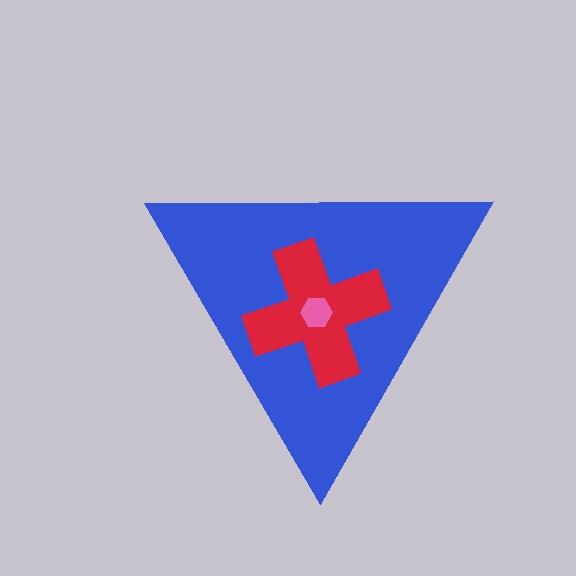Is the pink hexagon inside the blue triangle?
Yes.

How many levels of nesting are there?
3.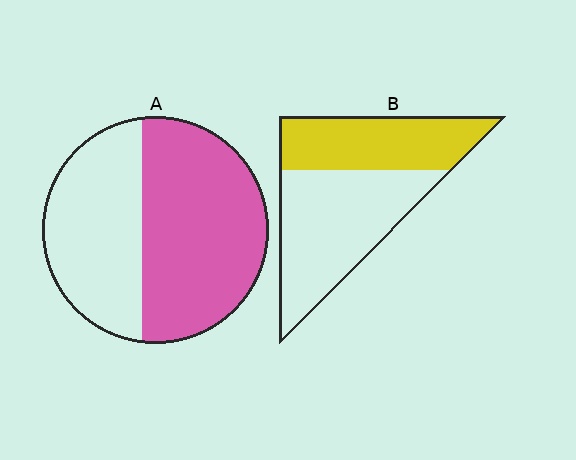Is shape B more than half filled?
No.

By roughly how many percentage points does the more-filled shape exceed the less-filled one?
By roughly 15 percentage points (A over B).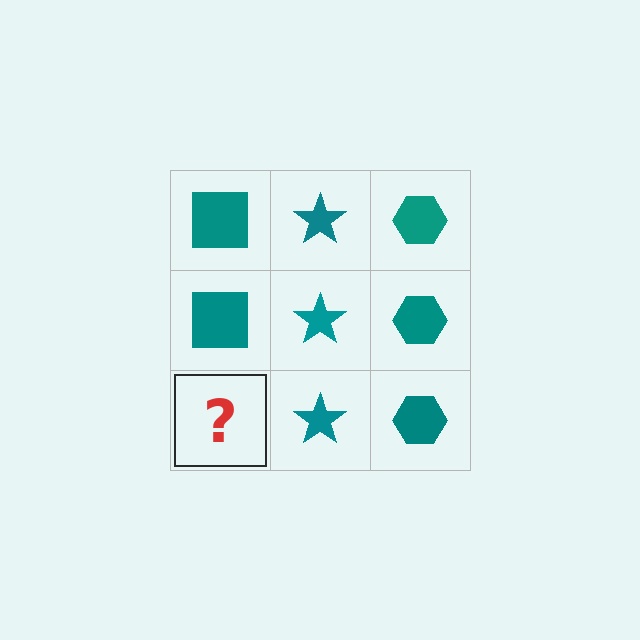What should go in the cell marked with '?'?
The missing cell should contain a teal square.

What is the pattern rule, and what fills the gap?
The rule is that each column has a consistent shape. The gap should be filled with a teal square.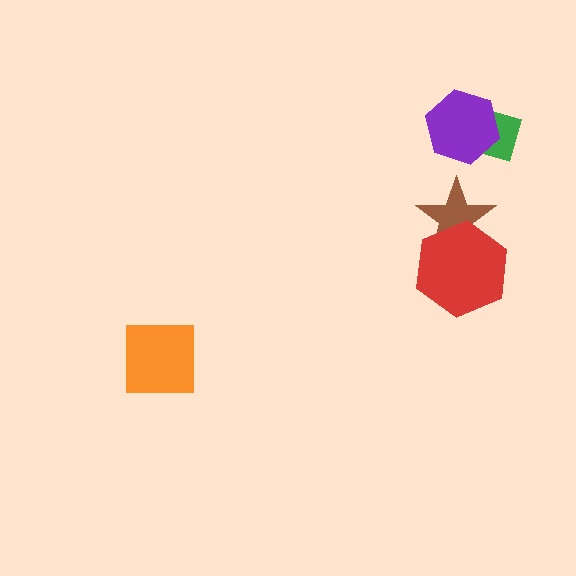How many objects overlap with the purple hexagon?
1 object overlaps with the purple hexagon.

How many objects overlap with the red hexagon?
1 object overlaps with the red hexagon.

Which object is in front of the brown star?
The red hexagon is in front of the brown star.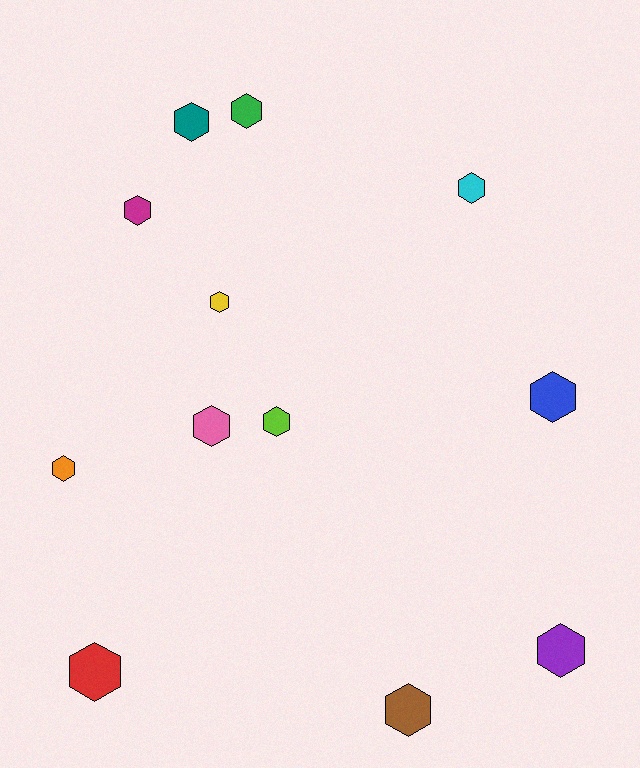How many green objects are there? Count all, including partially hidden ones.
There is 1 green object.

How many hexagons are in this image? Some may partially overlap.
There are 12 hexagons.